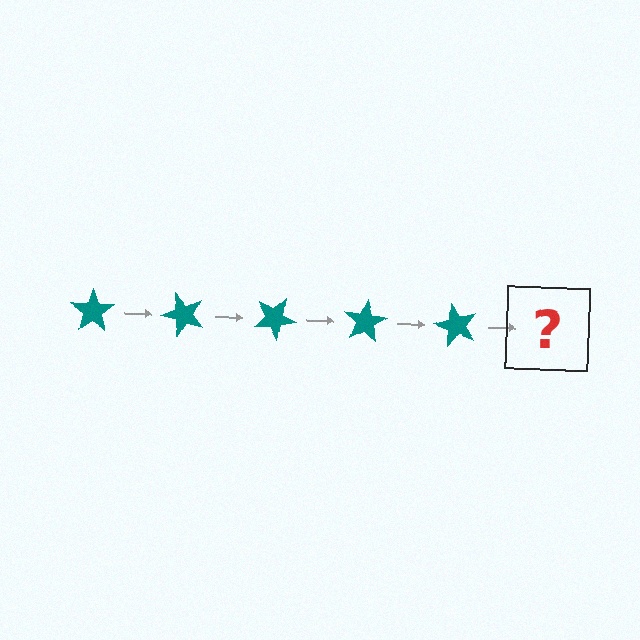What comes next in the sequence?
The next element should be a teal star rotated 250 degrees.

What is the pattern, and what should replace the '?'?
The pattern is that the star rotates 50 degrees each step. The '?' should be a teal star rotated 250 degrees.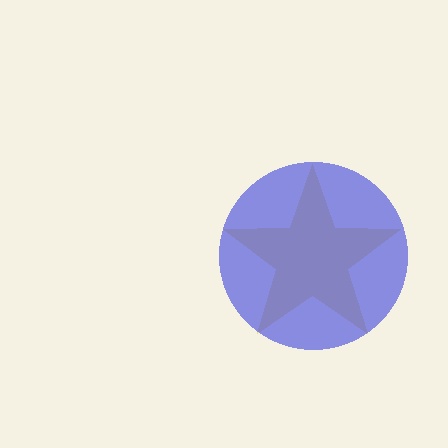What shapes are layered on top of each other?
The layered shapes are: a yellow star, a blue circle.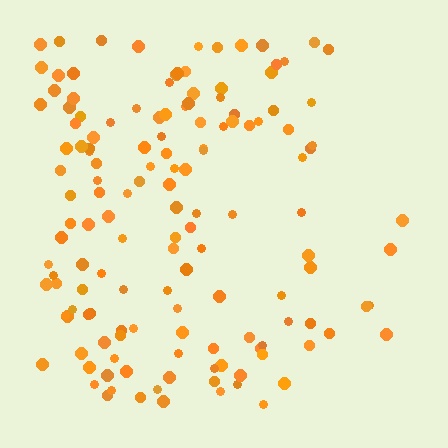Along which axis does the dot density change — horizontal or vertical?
Horizontal.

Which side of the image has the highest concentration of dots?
The left.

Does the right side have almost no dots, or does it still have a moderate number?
Still a moderate number, just noticeably fewer than the left.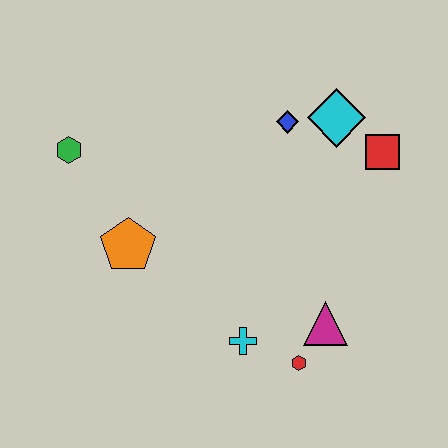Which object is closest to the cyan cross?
The red hexagon is closest to the cyan cross.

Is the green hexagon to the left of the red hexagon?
Yes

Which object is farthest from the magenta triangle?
The green hexagon is farthest from the magenta triangle.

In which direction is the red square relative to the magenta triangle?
The red square is above the magenta triangle.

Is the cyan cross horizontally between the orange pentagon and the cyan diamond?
Yes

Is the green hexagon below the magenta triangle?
No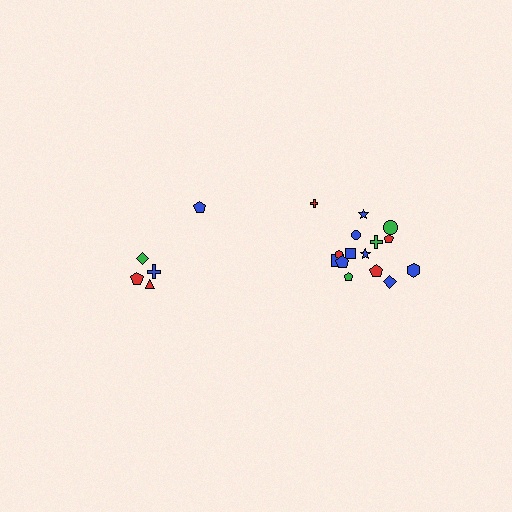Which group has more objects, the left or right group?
The right group.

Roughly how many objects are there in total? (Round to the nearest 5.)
Roughly 20 objects in total.